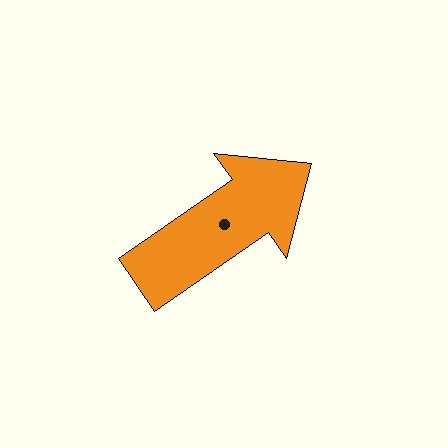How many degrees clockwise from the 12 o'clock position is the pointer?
Approximately 55 degrees.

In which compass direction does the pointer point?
Northeast.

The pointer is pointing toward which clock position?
Roughly 2 o'clock.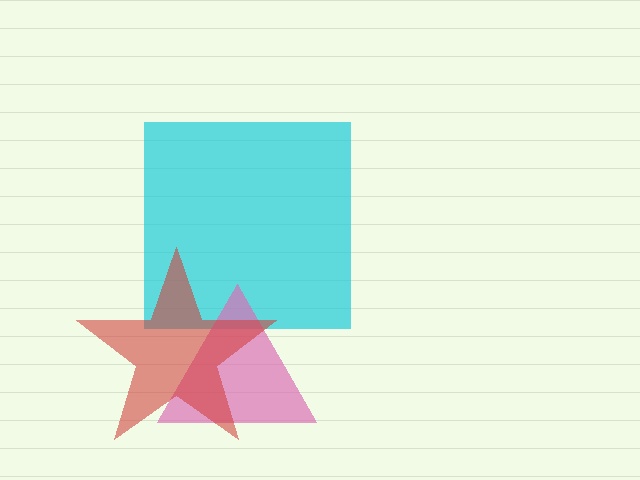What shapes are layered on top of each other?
The layered shapes are: a cyan square, a pink triangle, a red star.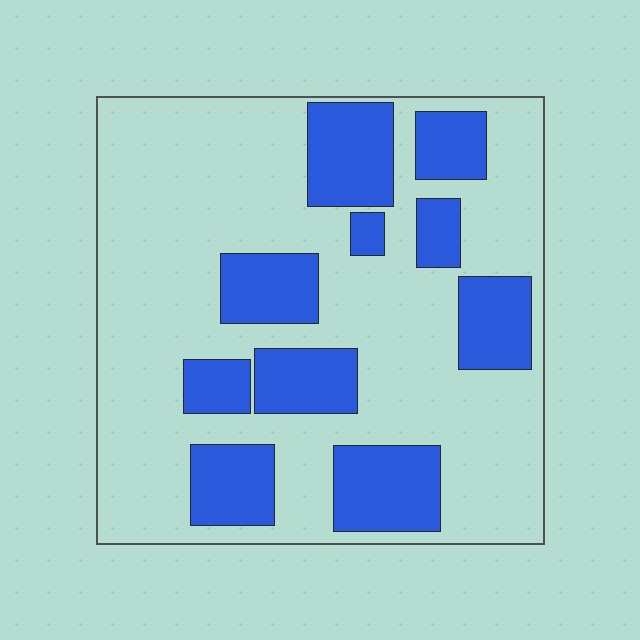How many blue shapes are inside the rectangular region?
10.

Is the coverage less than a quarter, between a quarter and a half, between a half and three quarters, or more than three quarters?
Between a quarter and a half.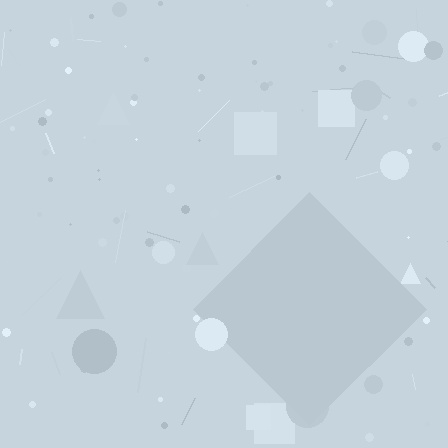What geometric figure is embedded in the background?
A diamond is embedded in the background.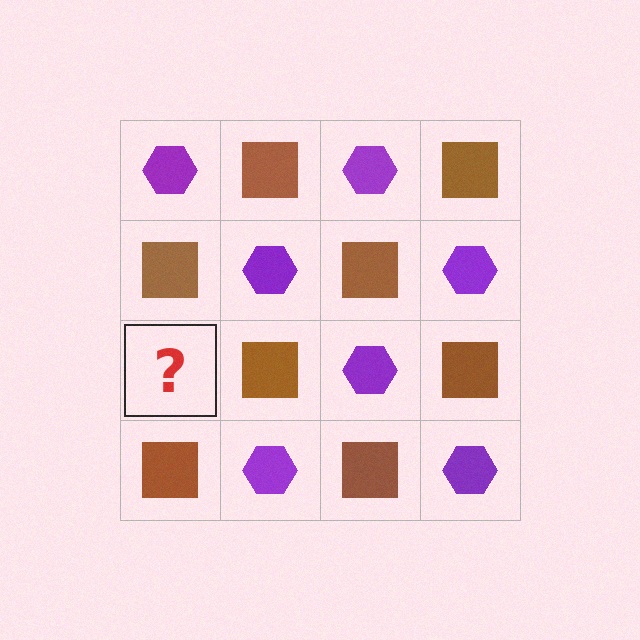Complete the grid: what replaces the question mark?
The question mark should be replaced with a purple hexagon.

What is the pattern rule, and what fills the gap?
The rule is that it alternates purple hexagon and brown square in a checkerboard pattern. The gap should be filled with a purple hexagon.